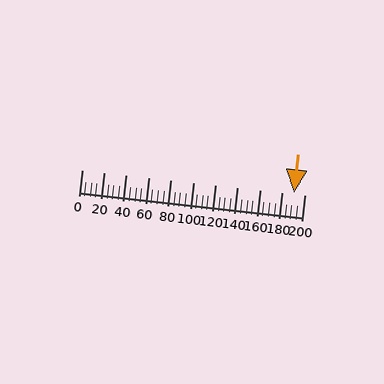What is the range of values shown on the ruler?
The ruler shows values from 0 to 200.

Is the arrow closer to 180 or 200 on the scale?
The arrow is closer to 200.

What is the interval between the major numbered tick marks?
The major tick marks are spaced 20 units apart.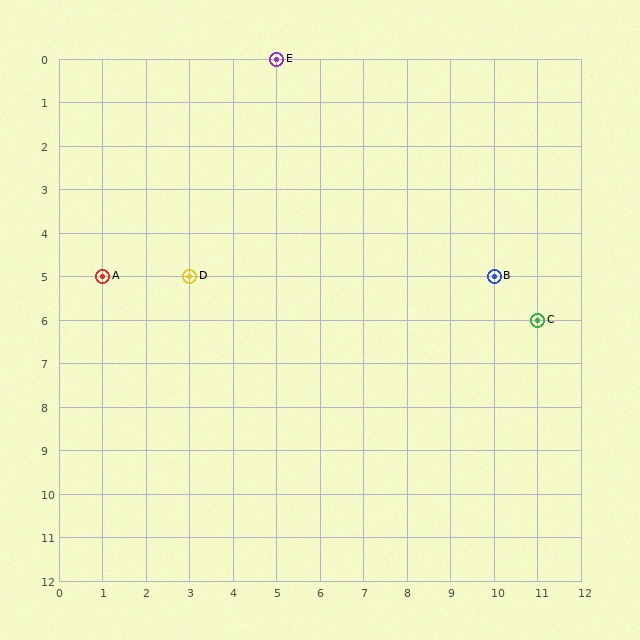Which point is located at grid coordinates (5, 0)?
Point E is at (5, 0).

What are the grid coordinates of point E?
Point E is at grid coordinates (5, 0).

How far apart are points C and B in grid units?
Points C and B are 1 column and 1 row apart (about 1.4 grid units diagonally).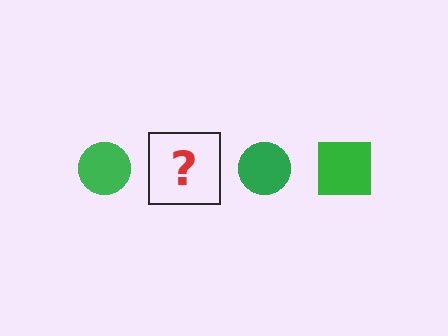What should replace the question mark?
The question mark should be replaced with a green square.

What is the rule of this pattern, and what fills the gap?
The rule is that the pattern cycles through circle, square shapes in green. The gap should be filled with a green square.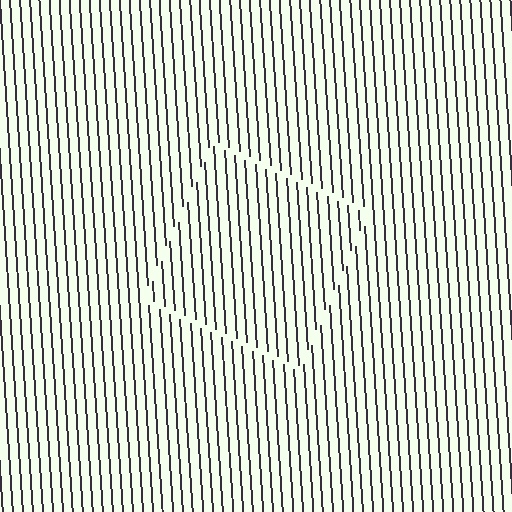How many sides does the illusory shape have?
4 sides — the line-ends trace a square.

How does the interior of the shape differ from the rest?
The interior of the shape contains the same grating, shifted by half a period — the contour is defined by the phase discontinuity where line-ends from the inner and outer gratings abut.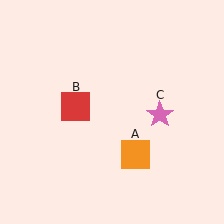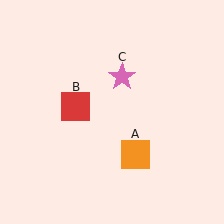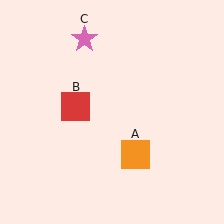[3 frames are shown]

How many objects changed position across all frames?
1 object changed position: pink star (object C).